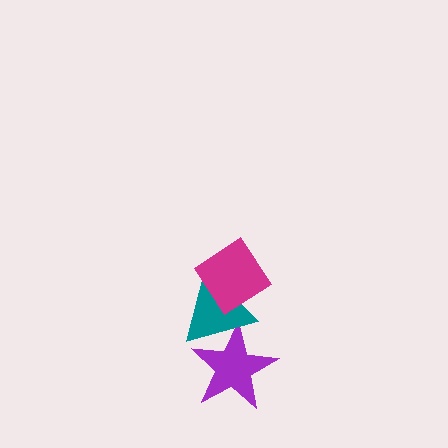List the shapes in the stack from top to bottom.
From top to bottom: the magenta diamond, the teal triangle, the purple star.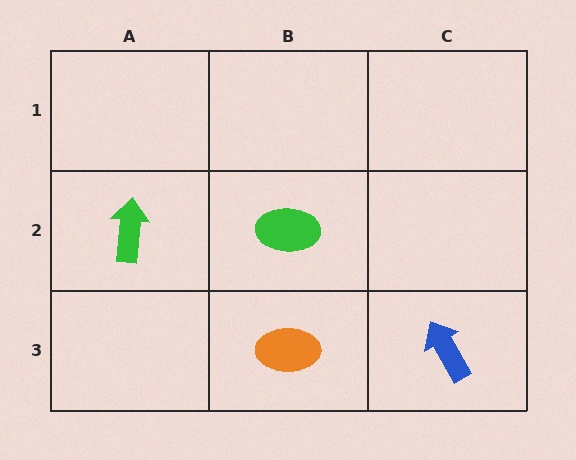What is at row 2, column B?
A green ellipse.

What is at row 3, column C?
A blue arrow.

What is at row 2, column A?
A green arrow.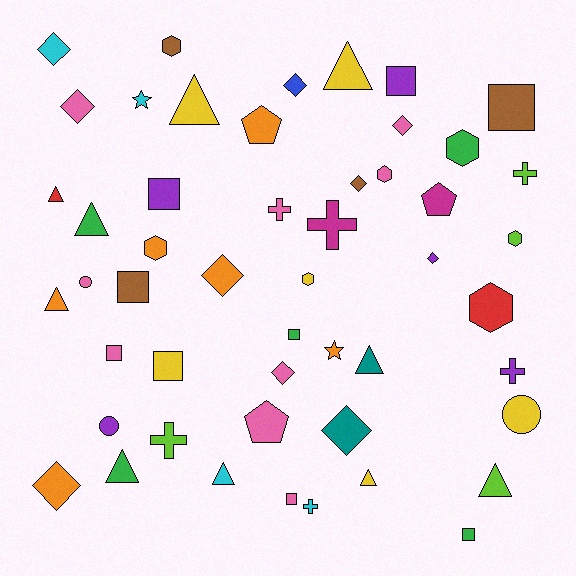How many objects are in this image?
There are 50 objects.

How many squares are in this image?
There are 9 squares.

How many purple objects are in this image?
There are 5 purple objects.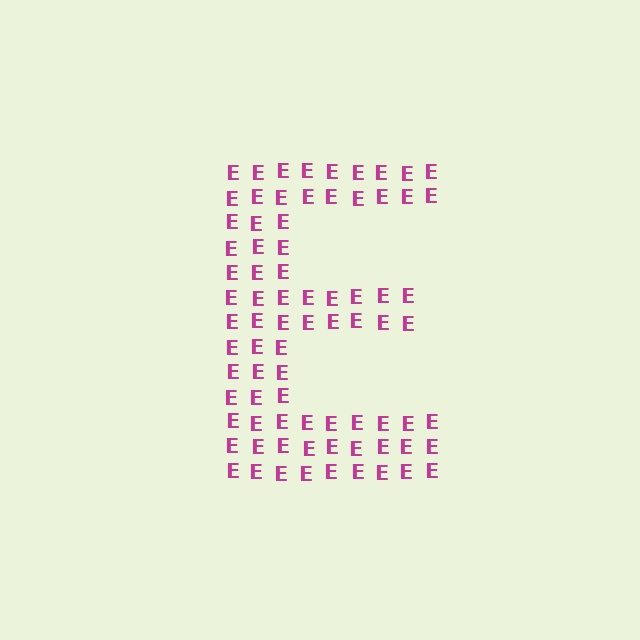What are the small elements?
The small elements are letter E's.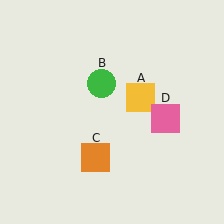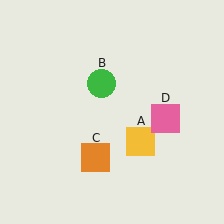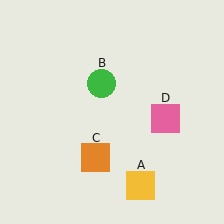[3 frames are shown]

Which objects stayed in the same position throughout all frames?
Green circle (object B) and orange square (object C) and pink square (object D) remained stationary.